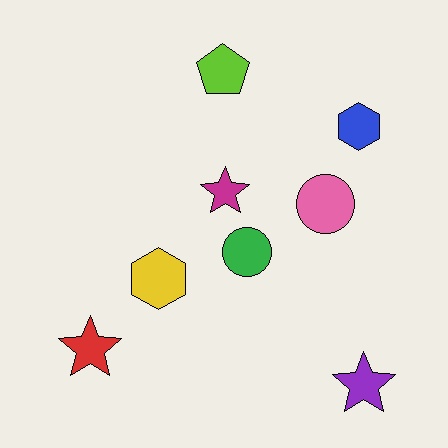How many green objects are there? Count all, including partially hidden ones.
There is 1 green object.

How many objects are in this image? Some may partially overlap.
There are 8 objects.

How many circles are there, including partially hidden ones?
There are 2 circles.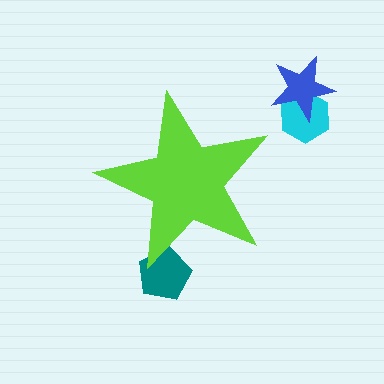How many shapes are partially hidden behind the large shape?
1 shape is partially hidden.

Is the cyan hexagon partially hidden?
No, the cyan hexagon is fully visible.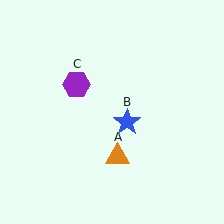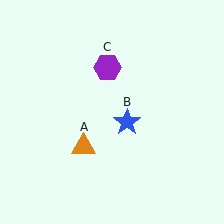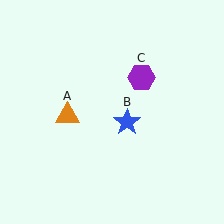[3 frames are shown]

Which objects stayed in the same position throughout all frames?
Blue star (object B) remained stationary.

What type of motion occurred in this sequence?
The orange triangle (object A), purple hexagon (object C) rotated clockwise around the center of the scene.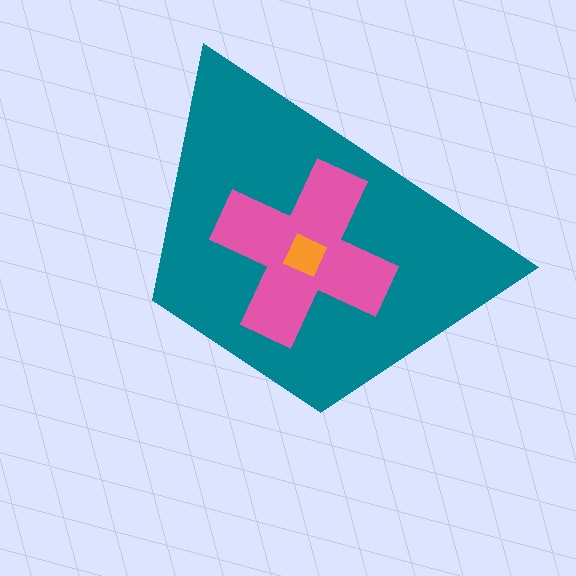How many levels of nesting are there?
3.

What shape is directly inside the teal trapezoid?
The pink cross.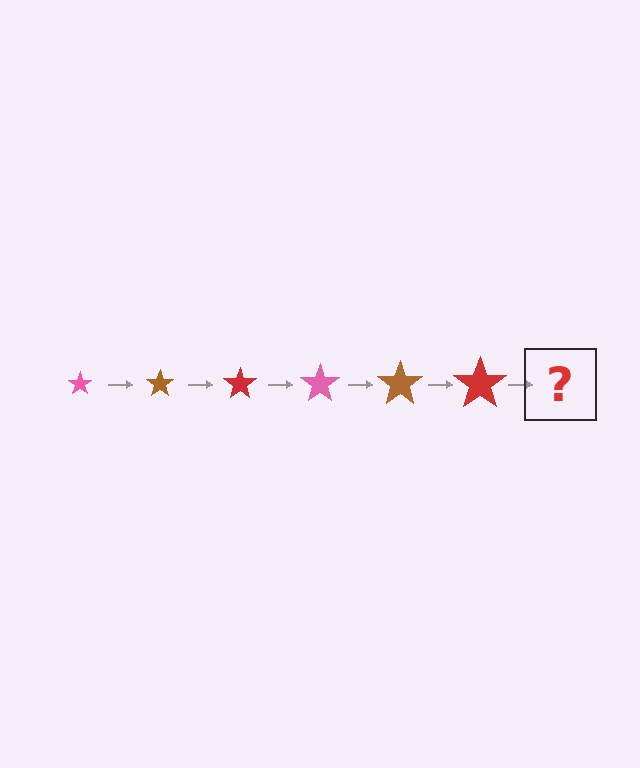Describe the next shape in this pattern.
It should be a pink star, larger than the previous one.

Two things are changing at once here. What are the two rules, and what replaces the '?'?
The two rules are that the star grows larger each step and the color cycles through pink, brown, and red. The '?' should be a pink star, larger than the previous one.